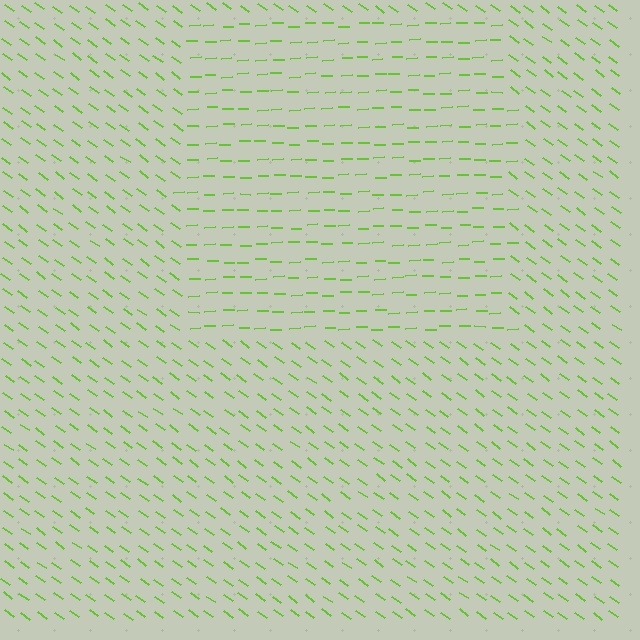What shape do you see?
I see a rectangle.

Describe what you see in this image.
The image is filled with small lime line segments. A rectangle region in the image has lines oriented differently from the surrounding lines, creating a visible texture boundary.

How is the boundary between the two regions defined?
The boundary is defined purely by a change in line orientation (approximately 37 degrees difference). All lines are the same color and thickness.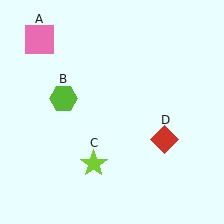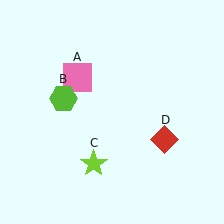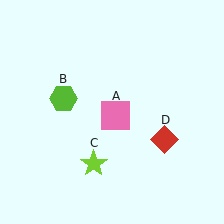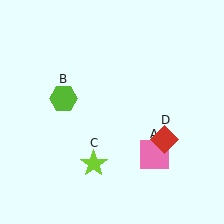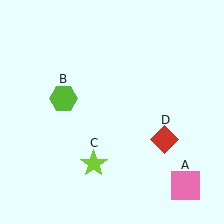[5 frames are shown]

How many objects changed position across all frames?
1 object changed position: pink square (object A).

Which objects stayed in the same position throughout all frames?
Lime hexagon (object B) and lime star (object C) and red diamond (object D) remained stationary.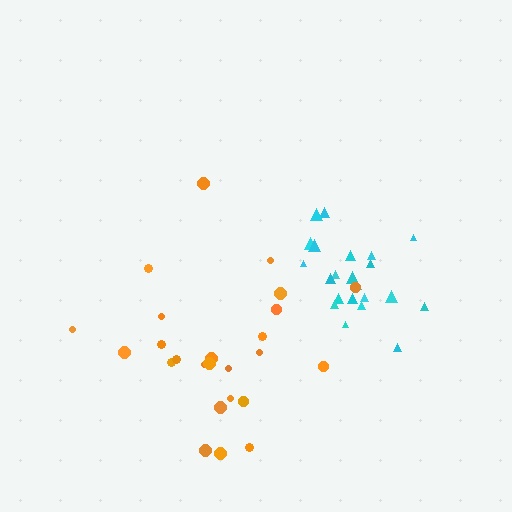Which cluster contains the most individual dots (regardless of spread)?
Orange (25).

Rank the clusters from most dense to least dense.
cyan, orange.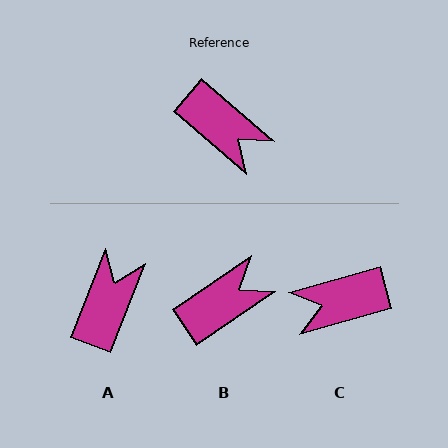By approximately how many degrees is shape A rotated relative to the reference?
Approximately 110 degrees counter-clockwise.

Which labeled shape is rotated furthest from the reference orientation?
C, about 123 degrees away.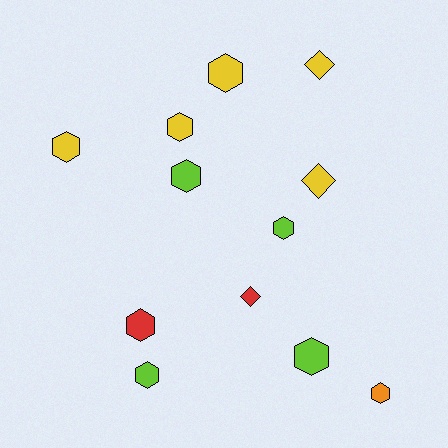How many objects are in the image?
There are 12 objects.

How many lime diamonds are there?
There are no lime diamonds.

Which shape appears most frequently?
Hexagon, with 9 objects.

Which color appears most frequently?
Yellow, with 5 objects.